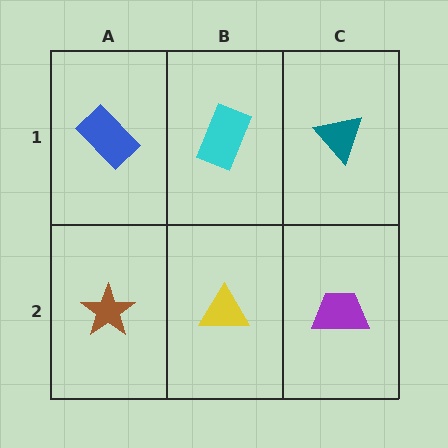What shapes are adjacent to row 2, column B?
A cyan rectangle (row 1, column B), a brown star (row 2, column A), a purple trapezoid (row 2, column C).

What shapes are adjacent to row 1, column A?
A brown star (row 2, column A), a cyan rectangle (row 1, column B).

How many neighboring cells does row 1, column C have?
2.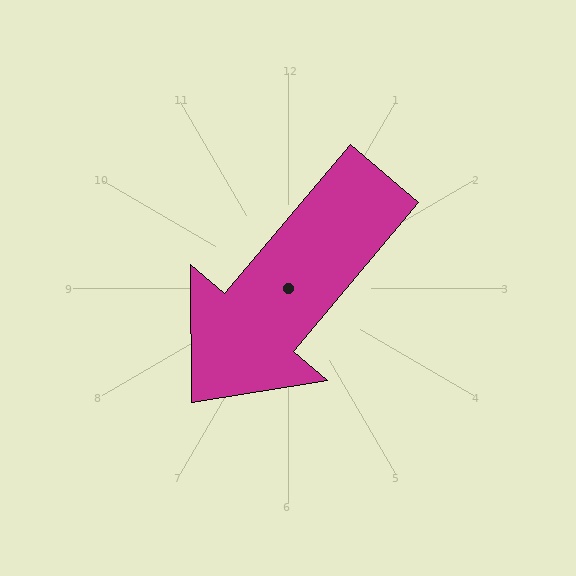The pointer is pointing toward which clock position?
Roughly 7 o'clock.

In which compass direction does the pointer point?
Southwest.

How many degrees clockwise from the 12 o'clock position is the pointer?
Approximately 220 degrees.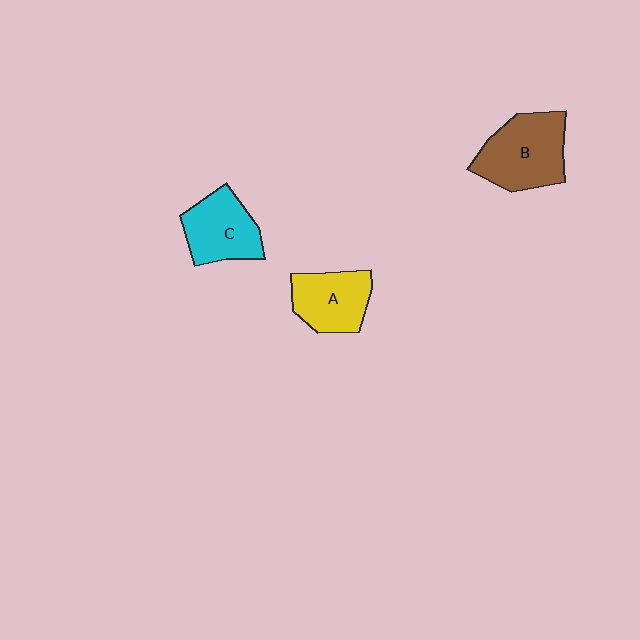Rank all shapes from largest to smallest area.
From largest to smallest: B (brown), C (cyan), A (yellow).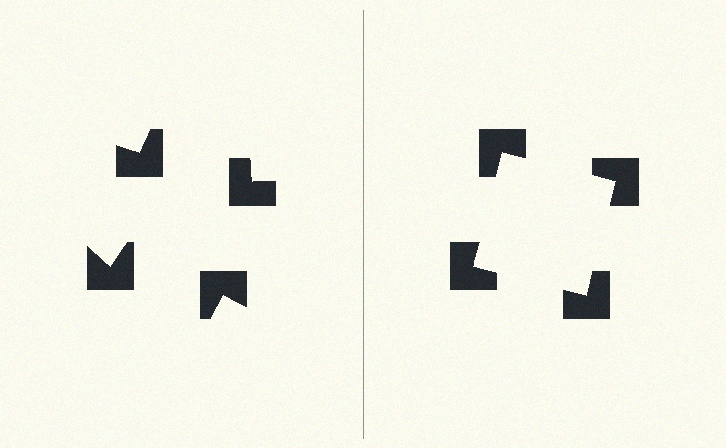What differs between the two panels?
The notched squares are positioned identically on both sides; only the wedge orientations differ. On the right they align to a square; on the left they are misaligned.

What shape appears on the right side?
An illusory square.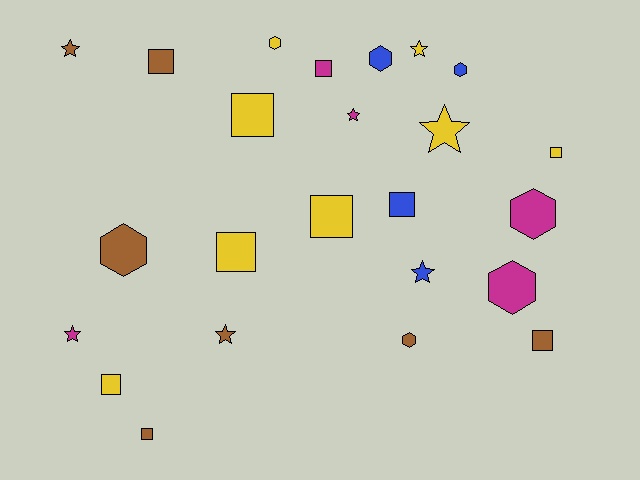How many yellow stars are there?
There are 2 yellow stars.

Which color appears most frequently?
Yellow, with 8 objects.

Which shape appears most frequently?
Square, with 10 objects.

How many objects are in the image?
There are 24 objects.